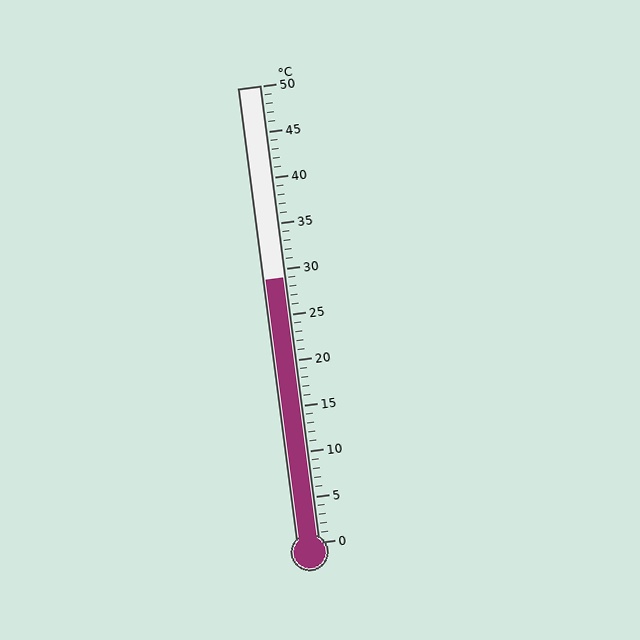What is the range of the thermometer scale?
The thermometer scale ranges from 0°C to 50°C.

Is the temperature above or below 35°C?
The temperature is below 35°C.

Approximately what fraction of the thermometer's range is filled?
The thermometer is filled to approximately 60% of its range.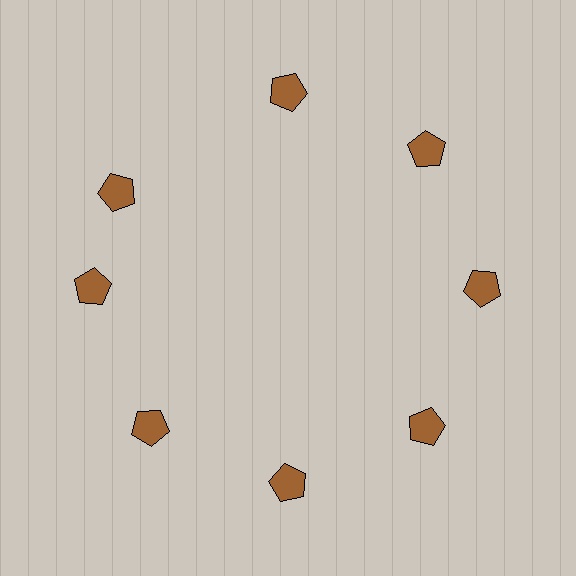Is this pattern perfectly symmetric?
No. The 8 brown pentagons are arranged in a ring, but one element near the 10 o'clock position is rotated out of alignment along the ring, breaking the 8-fold rotational symmetry.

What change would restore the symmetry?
The symmetry would be restored by rotating it back into even spacing with its neighbors so that all 8 pentagons sit at equal angles and equal distance from the center.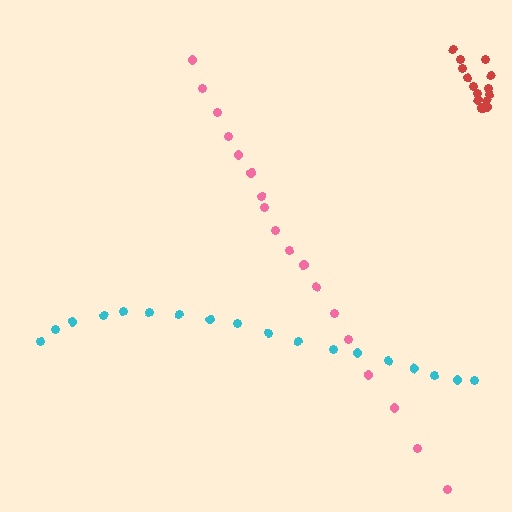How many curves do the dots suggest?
There are 3 distinct paths.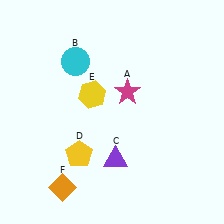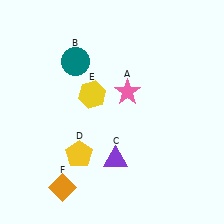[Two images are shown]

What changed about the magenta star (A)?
In Image 1, A is magenta. In Image 2, it changed to pink.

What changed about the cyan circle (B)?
In Image 1, B is cyan. In Image 2, it changed to teal.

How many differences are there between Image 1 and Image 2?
There are 2 differences between the two images.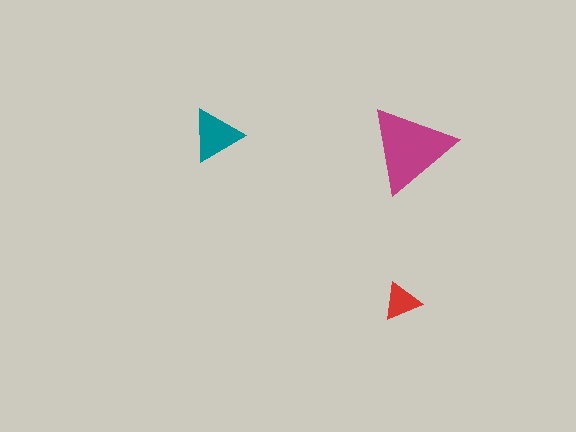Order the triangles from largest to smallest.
the magenta one, the teal one, the red one.